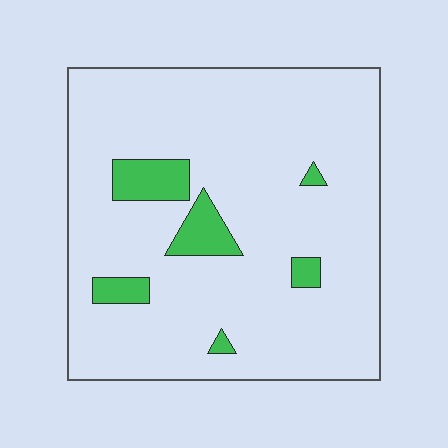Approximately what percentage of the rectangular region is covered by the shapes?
Approximately 10%.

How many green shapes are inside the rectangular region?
6.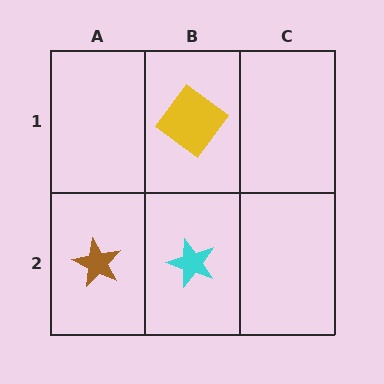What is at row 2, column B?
A cyan star.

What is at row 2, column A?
A brown star.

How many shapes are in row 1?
1 shape.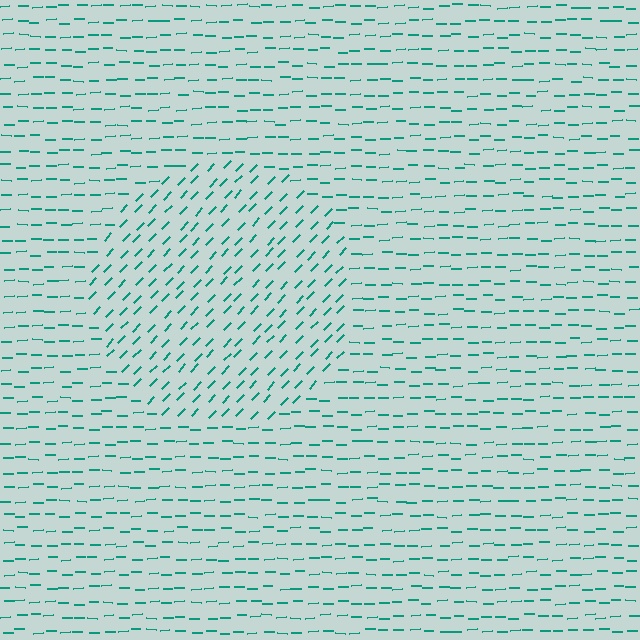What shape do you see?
I see a circle.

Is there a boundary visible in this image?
Yes, there is a texture boundary formed by a change in line orientation.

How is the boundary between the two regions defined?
The boundary is defined purely by a change in line orientation (approximately 45 degrees difference). All lines are the same color and thickness.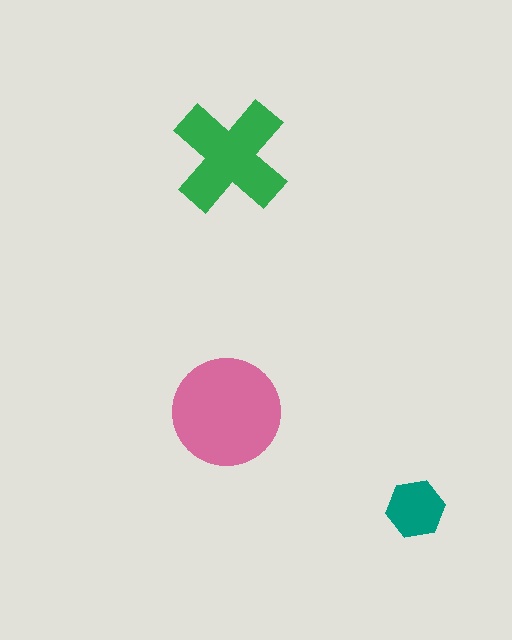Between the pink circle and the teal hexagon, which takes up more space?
The pink circle.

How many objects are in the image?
There are 3 objects in the image.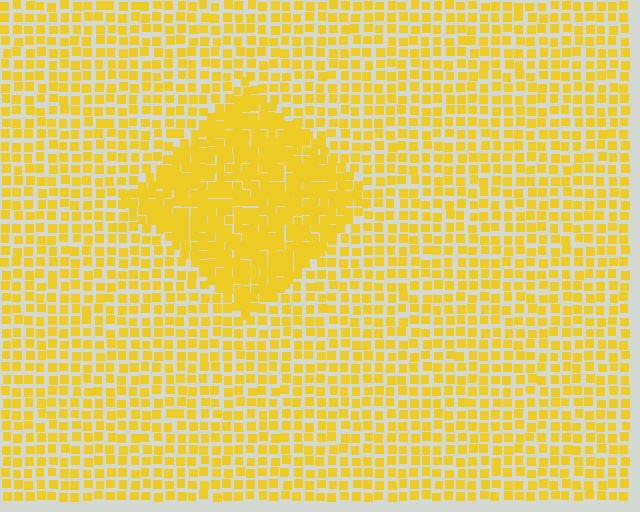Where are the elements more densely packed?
The elements are more densely packed inside the diamond boundary.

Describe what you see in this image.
The image contains small yellow elements arranged at two different densities. A diamond-shaped region is visible where the elements are more densely packed than the surrounding area.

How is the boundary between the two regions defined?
The boundary is defined by a change in element density (approximately 1.8x ratio). All elements are the same color, size, and shape.